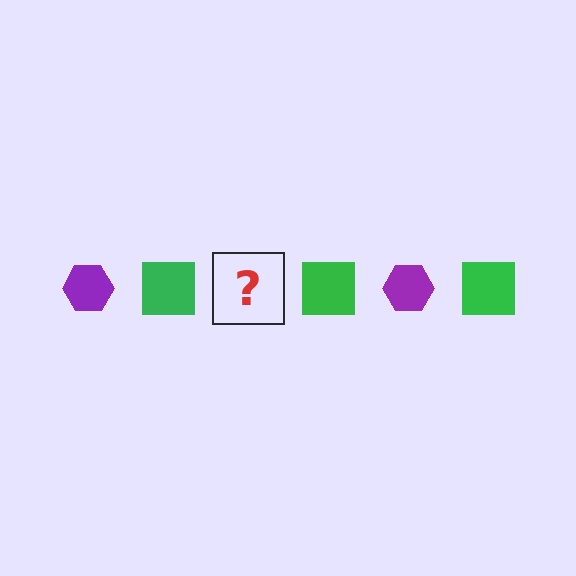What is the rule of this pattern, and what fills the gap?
The rule is that the pattern alternates between purple hexagon and green square. The gap should be filled with a purple hexagon.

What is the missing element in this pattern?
The missing element is a purple hexagon.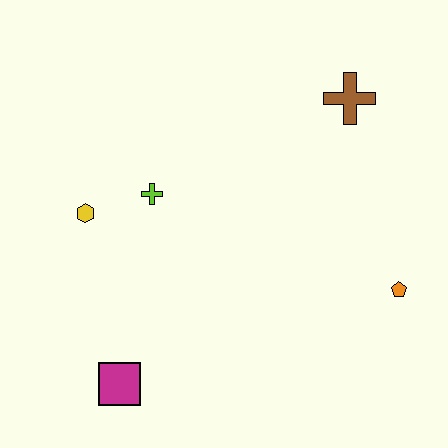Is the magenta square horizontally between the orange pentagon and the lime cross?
No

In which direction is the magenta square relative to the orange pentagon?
The magenta square is to the left of the orange pentagon.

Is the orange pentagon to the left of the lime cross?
No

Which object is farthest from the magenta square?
The brown cross is farthest from the magenta square.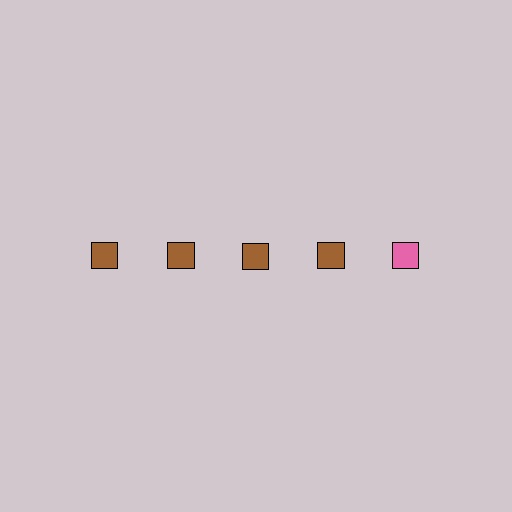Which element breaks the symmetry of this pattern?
The pink square in the top row, rightmost column breaks the symmetry. All other shapes are brown squares.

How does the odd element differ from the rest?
It has a different color: pink instead of brown.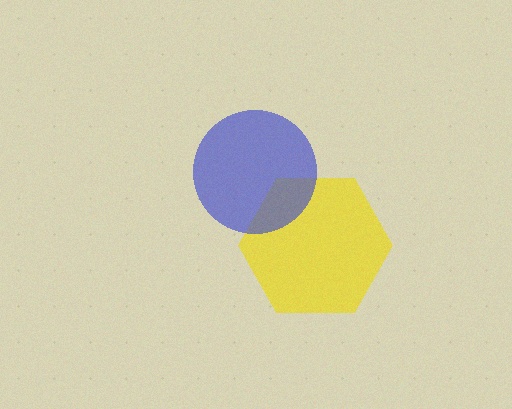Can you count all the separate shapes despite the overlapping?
Yes, there are 2 separate shapes.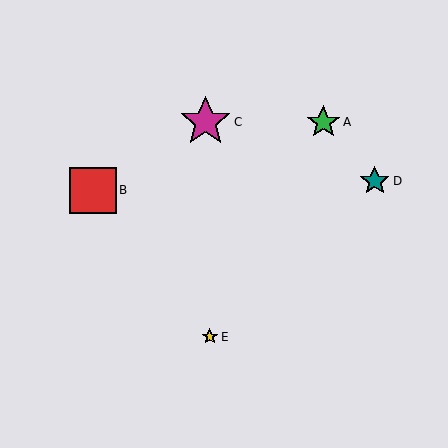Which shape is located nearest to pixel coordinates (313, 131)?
The green star (labeled A) at (323, 122) is nearest to that location.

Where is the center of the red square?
The center of the red square is at (93, 190).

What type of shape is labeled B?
Shape B is a red square.